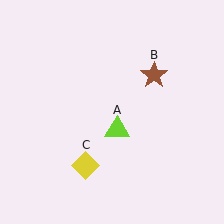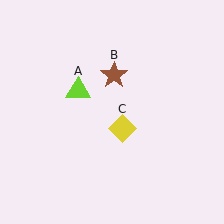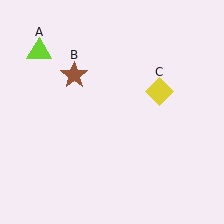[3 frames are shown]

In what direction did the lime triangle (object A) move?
The lime triangle (object A) moved up and to the left.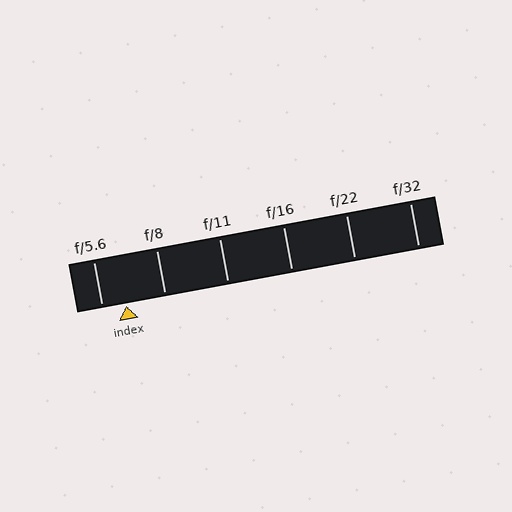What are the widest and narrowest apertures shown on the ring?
The widest aperture shown is f/5.6 and the narrowest is f/32.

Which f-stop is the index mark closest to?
The index mark is closest to f/5.6.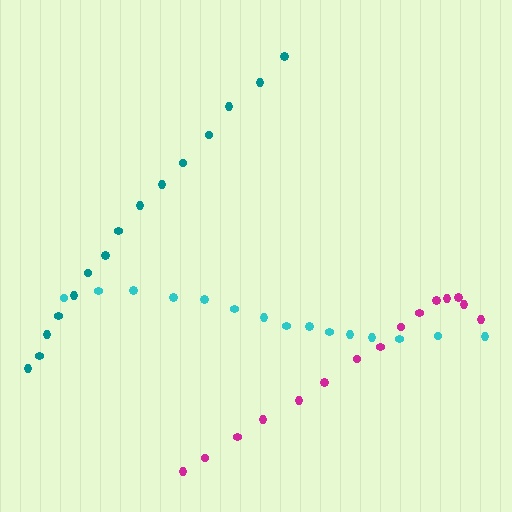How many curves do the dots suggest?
There are 3 distinct paths.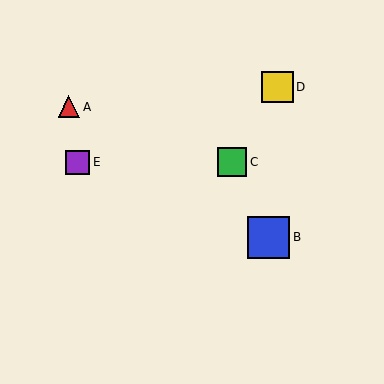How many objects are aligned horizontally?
2 objects (C, E) are aligned horizontally.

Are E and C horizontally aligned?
Yes, both are at y≈162.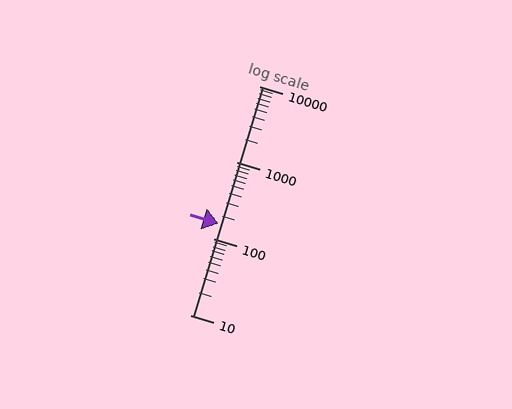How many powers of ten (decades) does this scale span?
The scale spans 3 decades, from 10 to 10000.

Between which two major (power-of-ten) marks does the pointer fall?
The pointer is between 100 and 1000.